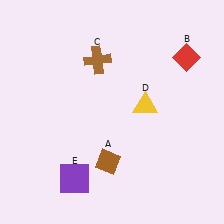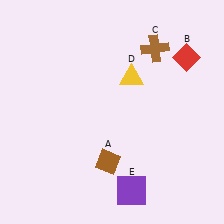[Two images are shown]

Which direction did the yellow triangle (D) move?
The yellow triangle (D) moved up.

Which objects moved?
The objects that moved are: the brown cross (C), the yellow triangle (D), the purple square (E).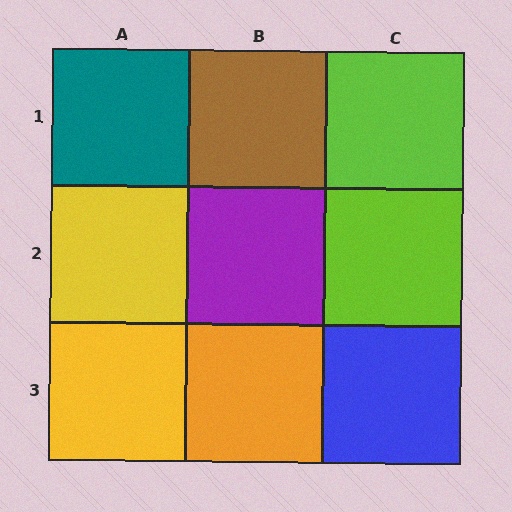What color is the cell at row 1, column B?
Brown.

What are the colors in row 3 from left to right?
Yellow, orange, blue.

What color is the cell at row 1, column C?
Lime.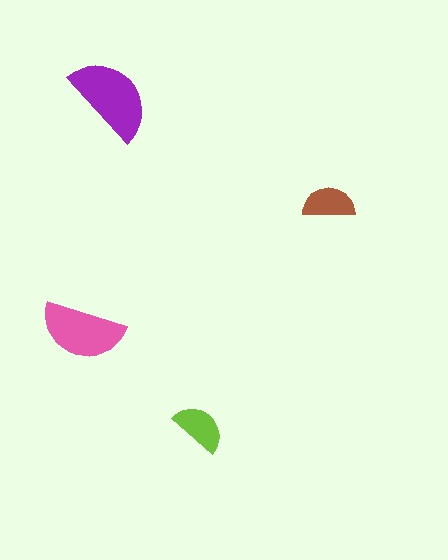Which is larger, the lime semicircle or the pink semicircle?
The pink one.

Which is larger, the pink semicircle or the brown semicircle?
The pink one.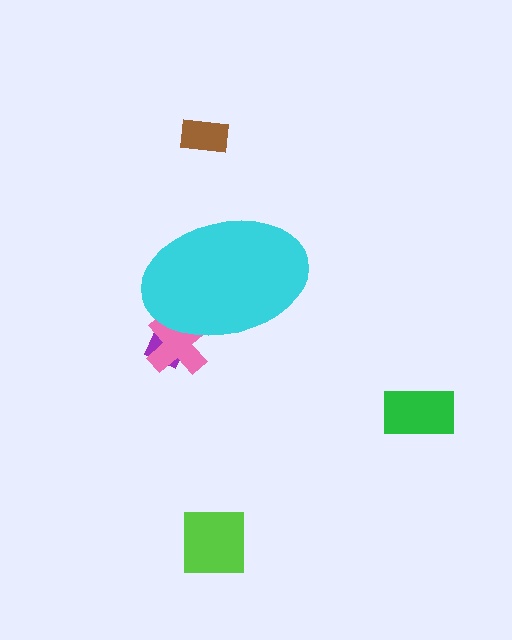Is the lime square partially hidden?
No, the lime square is fully visible.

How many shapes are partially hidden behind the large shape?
2 shapes are partially hidden.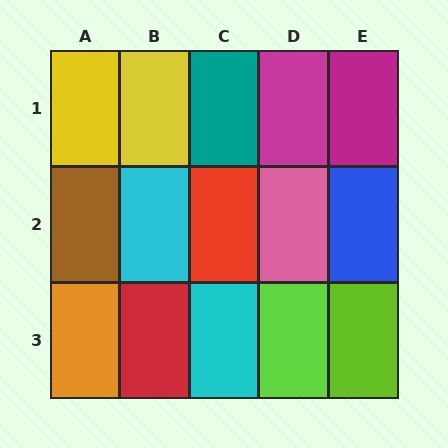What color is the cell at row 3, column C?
Cyan.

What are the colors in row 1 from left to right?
Yellow, yellow, teal, magenta, magenta.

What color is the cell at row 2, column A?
Brown.